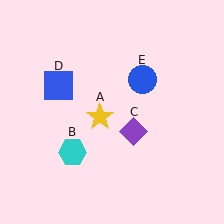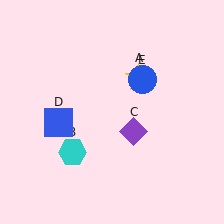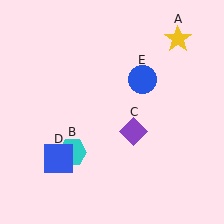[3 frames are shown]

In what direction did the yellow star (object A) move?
The yellow star (object A) moved up and to the right.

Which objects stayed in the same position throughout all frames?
Cyan hexagon (object B) and purple diamond (object C) and blue circle (object E) remained stationary.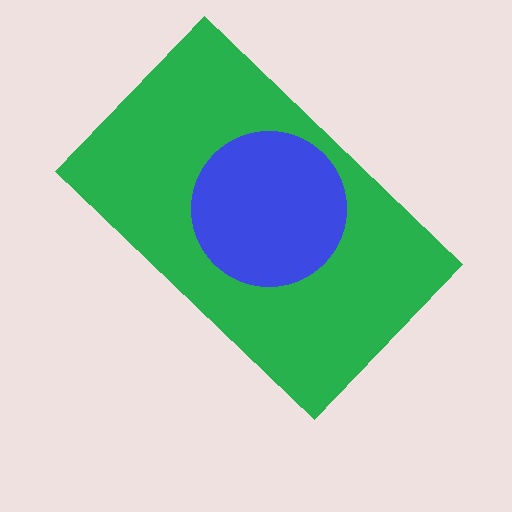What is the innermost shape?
The blue circle.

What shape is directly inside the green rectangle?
The blue circle.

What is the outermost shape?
The green rectangle.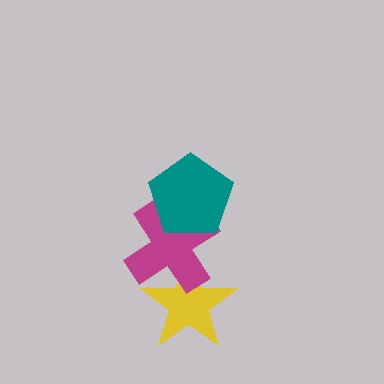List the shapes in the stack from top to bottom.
From top to bottom: the teal pentagon, the magenta cross, the yellow star.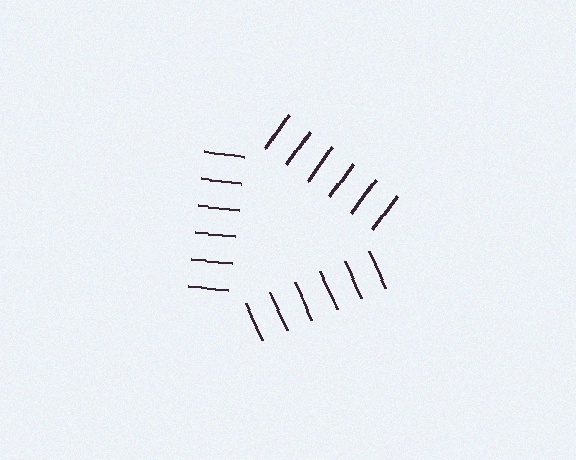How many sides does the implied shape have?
3 sides — the line-ends trace a triangle.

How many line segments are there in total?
18 — 6 along each of the 3 edges.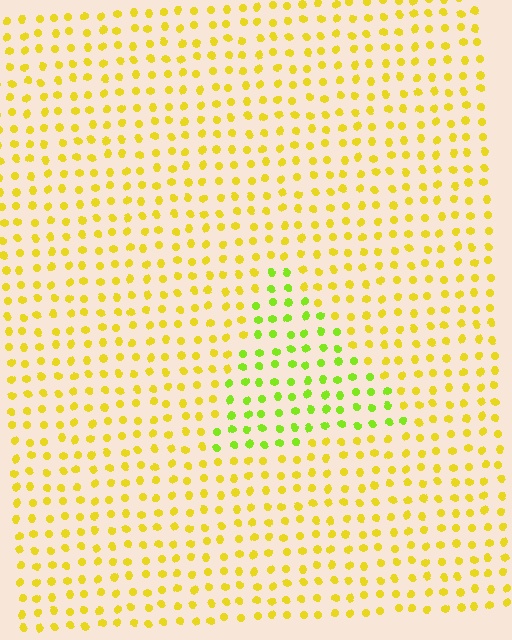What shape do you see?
I see a triangle.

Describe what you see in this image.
The image is filled with small yellow elements in a uniform arrangement. A triangle-shaped region is visible where the elements are tinted to a slightly different hue, forming a subtle color boundary.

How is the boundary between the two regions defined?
The boundary is defined purely by a slight shift in hue (about 37 degrees). Spacing, size, and orientation are identical on both sides.